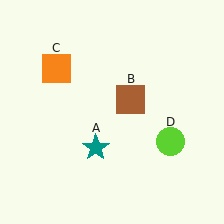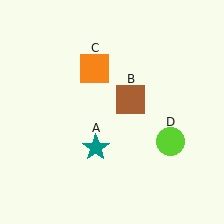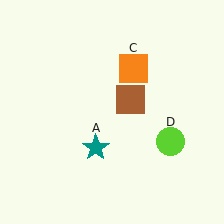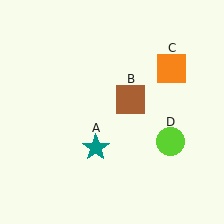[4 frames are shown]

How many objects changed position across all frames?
1 object changed position: orange square (object C).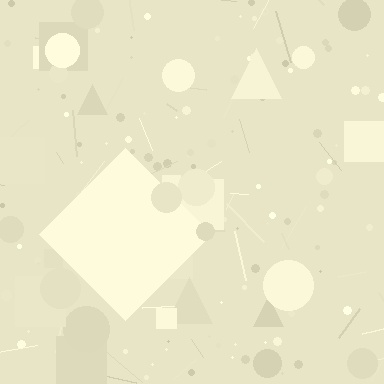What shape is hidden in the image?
A diamond is hidden in the image.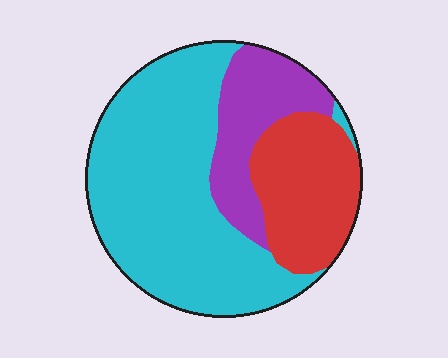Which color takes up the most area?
Cyan, at roughly 60%.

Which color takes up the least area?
Purple, at roughly 20%.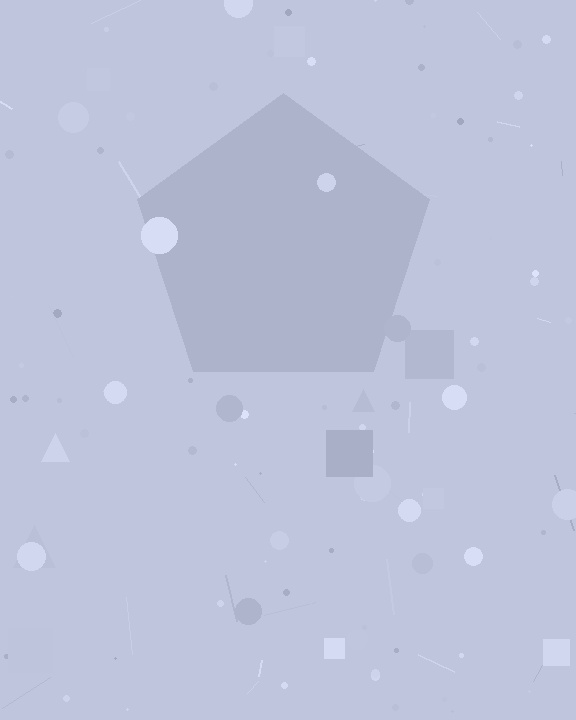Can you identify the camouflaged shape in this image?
The camouflaged shape is a pentagon.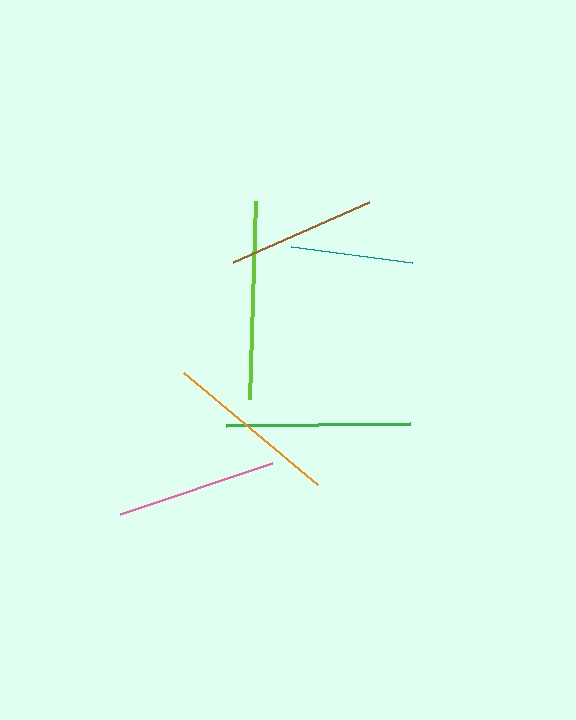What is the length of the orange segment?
The orange segment is approximately 174 pixels long.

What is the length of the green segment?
The green segment is approximately 184 pixels long.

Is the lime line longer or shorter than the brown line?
The lime line is longer than the brown line.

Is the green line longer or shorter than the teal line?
The green line is longer than the teal line.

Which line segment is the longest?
The lime line is the longest at approximately 198 pixels.